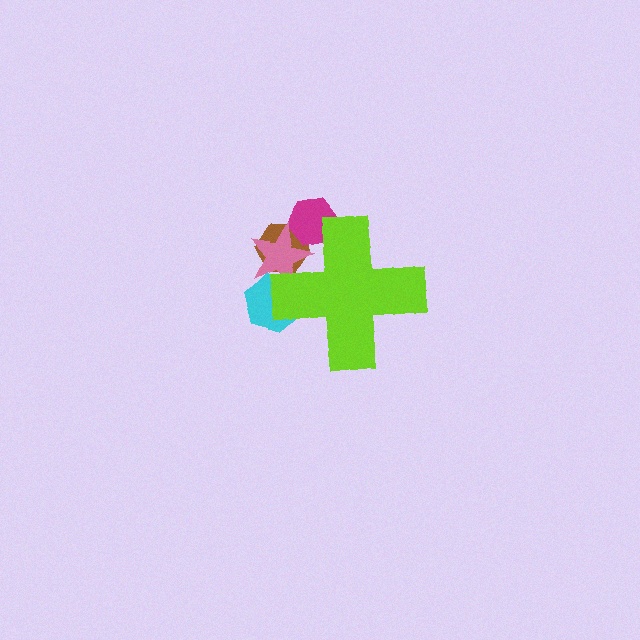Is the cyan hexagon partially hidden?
Yes, the cyan hexagon is partially hidden behind the lime cross.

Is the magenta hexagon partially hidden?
Yes, the magenta hexagon is partially hidden behind the lime cross.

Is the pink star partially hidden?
Yes, the pink star is partially hidden behind the lime cross.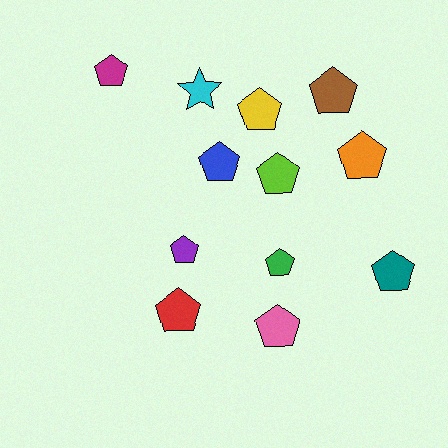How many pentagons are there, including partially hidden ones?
There are 11 pentagons.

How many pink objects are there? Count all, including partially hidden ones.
There is 1 pink object.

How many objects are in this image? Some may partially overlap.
There are 12 objects.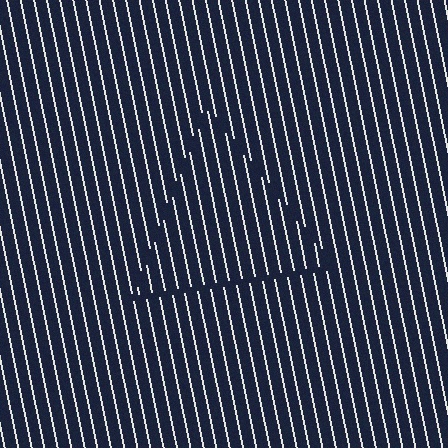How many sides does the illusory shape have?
3 sides — the line-ends trace a triangle.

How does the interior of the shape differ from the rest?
The interior of the shape contains the same grating, shifted by half a period — the contour is defined by the phase discontinuity where line-ends from the inner and outer gratings abut.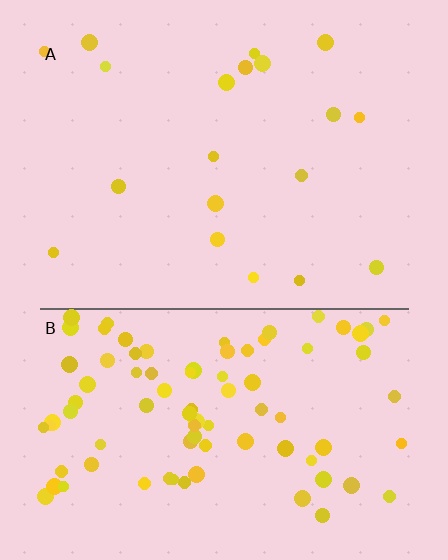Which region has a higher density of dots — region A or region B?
B (the bottom).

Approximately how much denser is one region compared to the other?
Approximately 4.6× — region B over region A.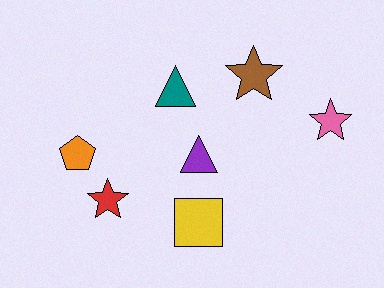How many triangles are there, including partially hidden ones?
There are 2 triangles.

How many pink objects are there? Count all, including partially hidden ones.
There is 1 pink object.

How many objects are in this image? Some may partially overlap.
There are 7 objects.